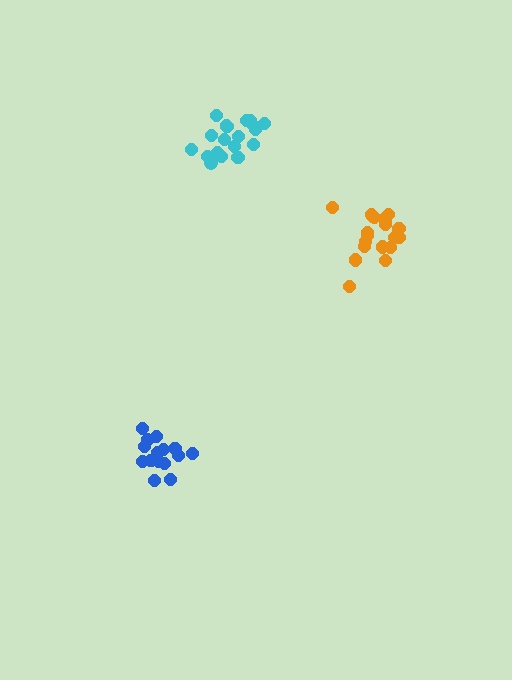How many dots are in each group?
Group 1: 21 dots, Group 2: 20 dots, Group 3: 15 dots (56 total).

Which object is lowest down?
The blue cluster is bottommost.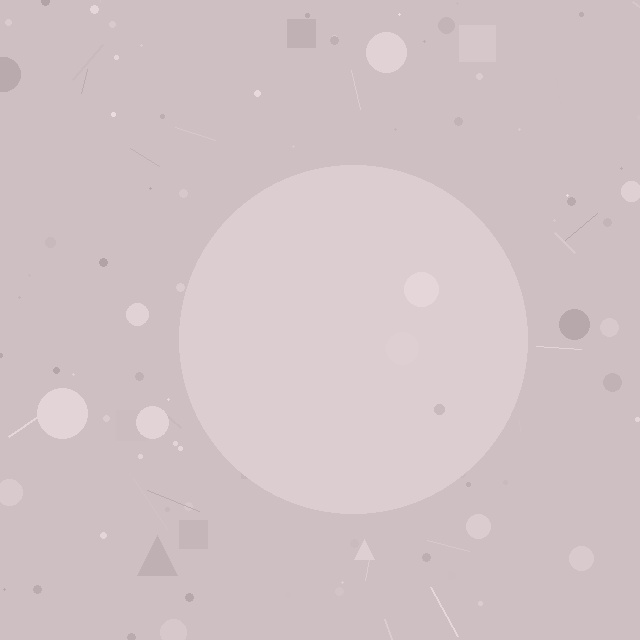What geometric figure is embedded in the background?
A circle is embedded in the background.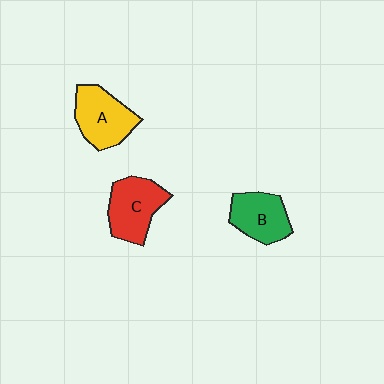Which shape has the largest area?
Shape A (yellow).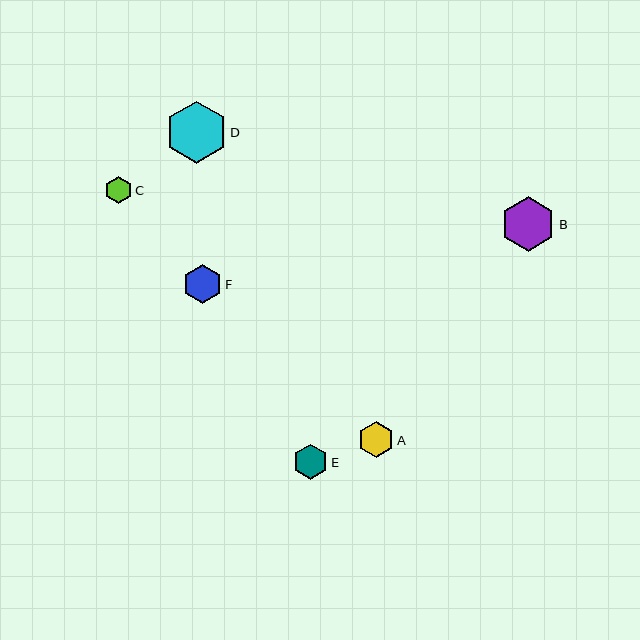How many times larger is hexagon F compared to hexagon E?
Hexagon F is approximately 1.1 times the size of hexagon E.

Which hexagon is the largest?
Hexagon D is the largest with a size of approximately 62 pixels.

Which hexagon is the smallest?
Hexagon C is the smallest with a size of approximately 27 pixels.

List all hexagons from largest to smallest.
From largest to smallest: D, B, F, A, E, C.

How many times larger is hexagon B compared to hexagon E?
Hexagon B is approximately 1.6 times the size of hexagon E.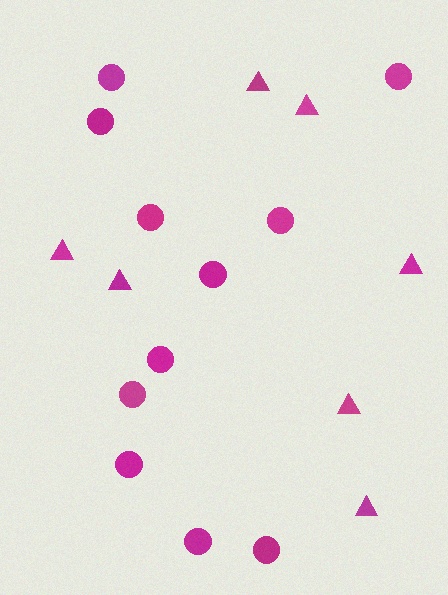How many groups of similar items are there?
There are 2 groups: one group of triangles (7) and one group of circles (11).